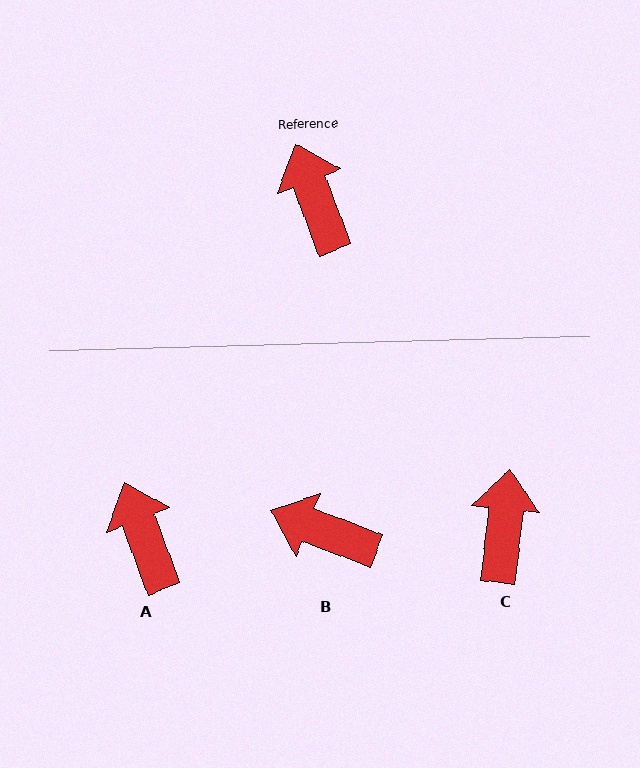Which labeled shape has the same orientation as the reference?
A.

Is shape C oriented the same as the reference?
No, it is off by about 27 degrees.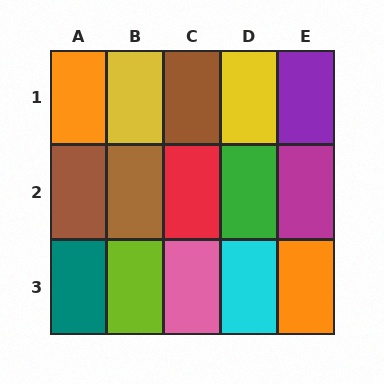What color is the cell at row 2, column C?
Red.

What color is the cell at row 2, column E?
Magenta.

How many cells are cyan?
1 cell is cyan.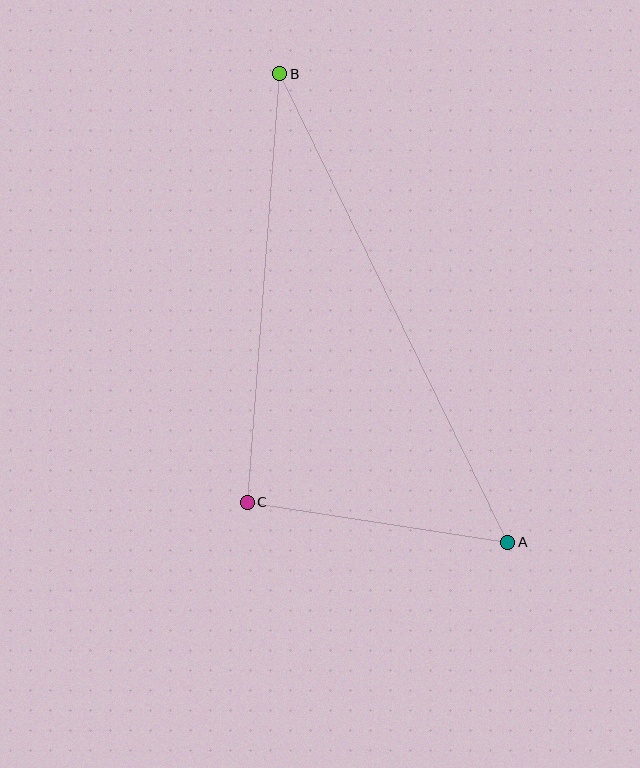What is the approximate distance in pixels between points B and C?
The distance between B and C is approximately 430 pixels.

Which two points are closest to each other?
Points A and C are closest to each other.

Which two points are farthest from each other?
Points A and B are farthest from each other.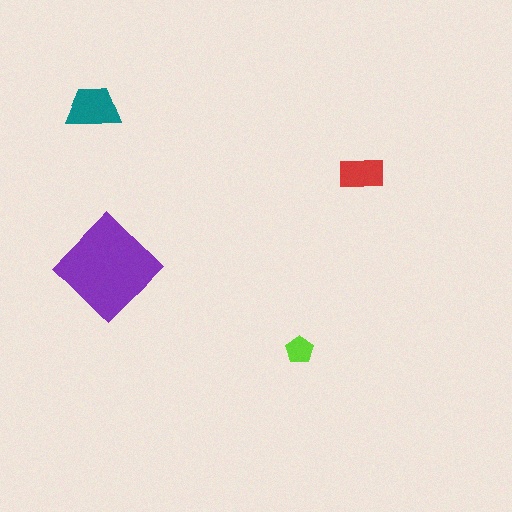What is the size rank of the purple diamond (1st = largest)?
1st.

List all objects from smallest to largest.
The lime pentagon, the red rectangle, the teal trapezoid, the purple diamond.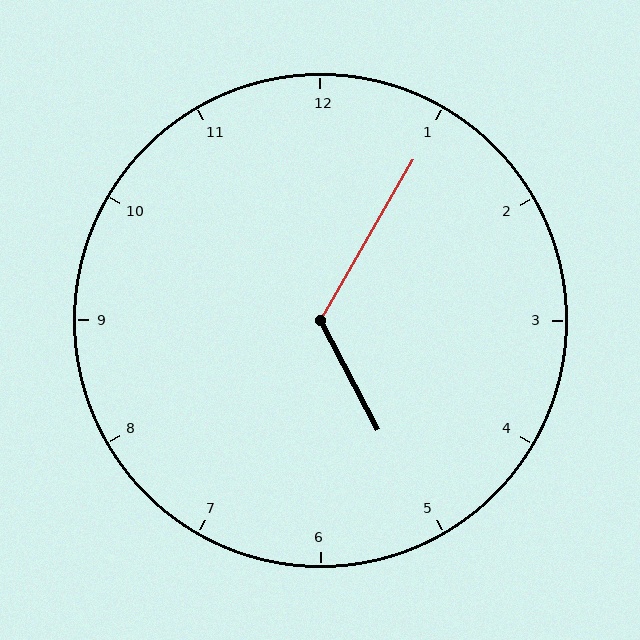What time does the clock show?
5:05.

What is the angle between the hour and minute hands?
Approximately 122 degrees.